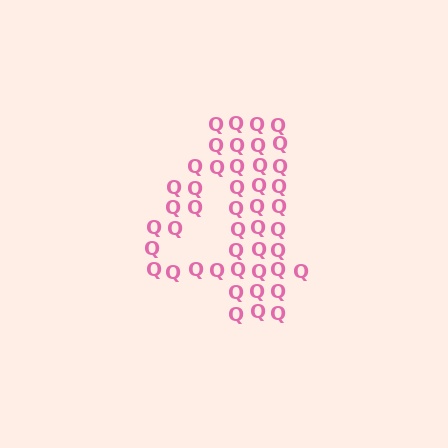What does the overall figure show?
The overall figure shows the digit 4.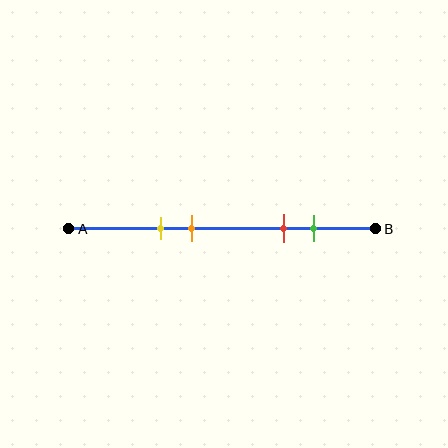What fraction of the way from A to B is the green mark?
The green mark is approximately 80% (0.8) of the way from A to B.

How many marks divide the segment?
There are 4 marks dividing the segment.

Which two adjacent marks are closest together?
The yellow and orange marks are the closest adjacent pair.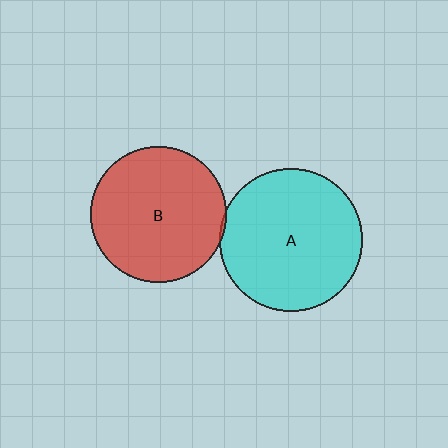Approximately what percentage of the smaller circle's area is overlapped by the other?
Approximately 5%.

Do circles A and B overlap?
Yes.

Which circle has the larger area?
Circle A (cyan).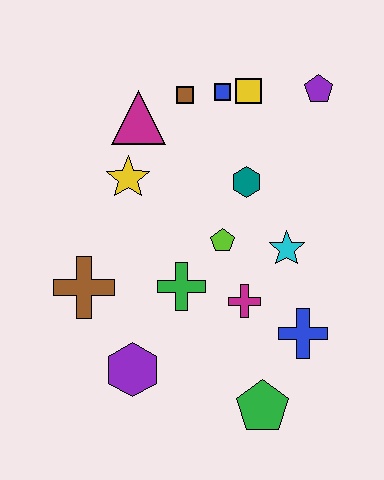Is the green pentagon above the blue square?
No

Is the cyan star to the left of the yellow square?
No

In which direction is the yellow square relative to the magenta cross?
The yellow square is above the magenta cross.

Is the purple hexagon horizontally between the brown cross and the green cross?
Yes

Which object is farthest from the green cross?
The purple pentagon is farthest from the green cross.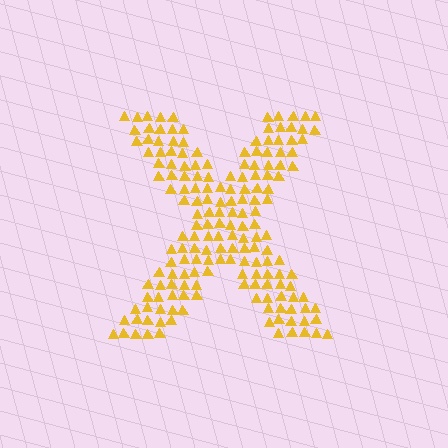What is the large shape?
The large shape is the letter X.